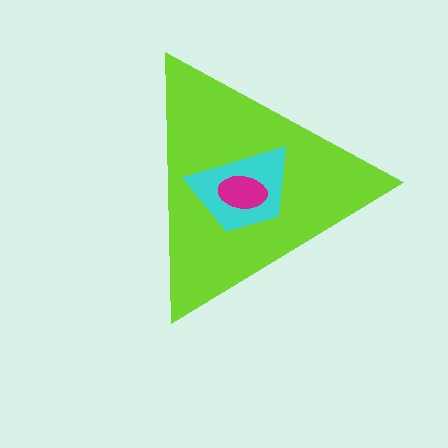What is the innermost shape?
The magenta ellipse.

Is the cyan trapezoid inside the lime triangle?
Yes.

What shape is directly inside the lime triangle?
The cyan trapezoid.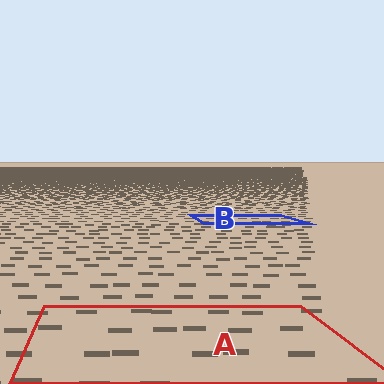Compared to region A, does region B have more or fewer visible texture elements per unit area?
Region B has more texture elements per unit area — they are packed more densely because it is farther away.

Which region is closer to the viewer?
Region A is closer. The texture elements there are larger and more spread out.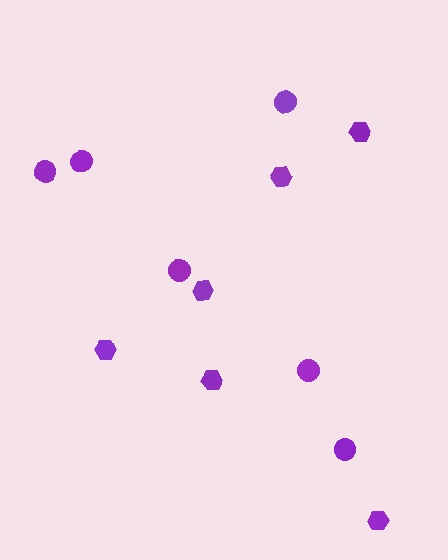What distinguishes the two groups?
There are 2 groups: one group of hexagons (6) and one group of circles (6).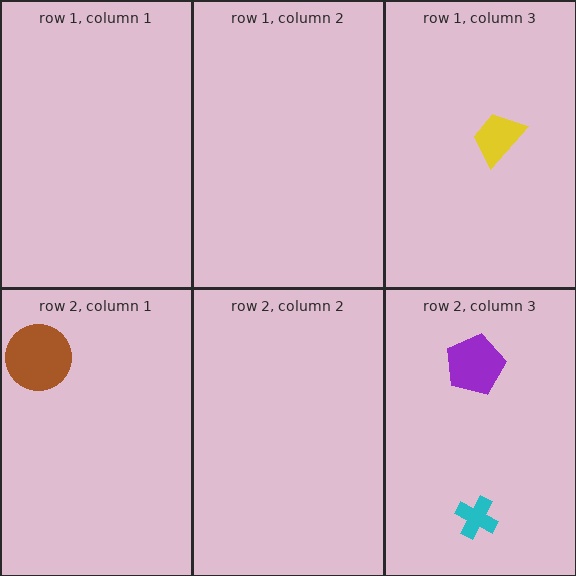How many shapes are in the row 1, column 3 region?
1.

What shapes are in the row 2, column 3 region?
The cyan cross, the purple pentagon.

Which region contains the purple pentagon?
The row 2, column 3 region.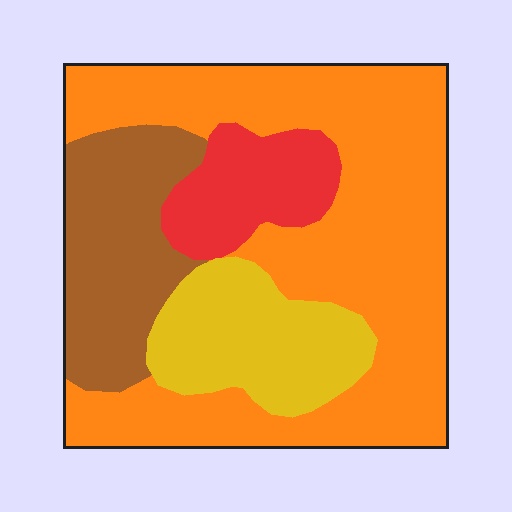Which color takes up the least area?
Red, at roughly 10%.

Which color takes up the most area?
Orange, at roughly 55%.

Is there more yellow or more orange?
Orange.